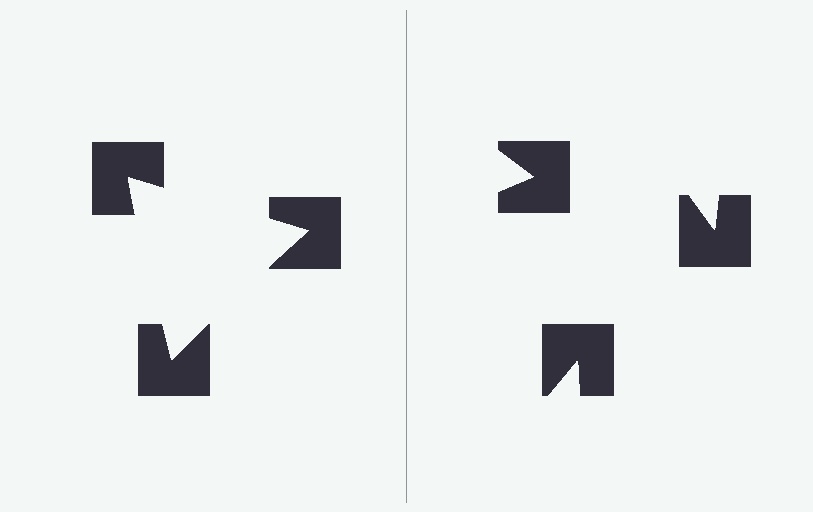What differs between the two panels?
The notched squares are positioned identically on both sides; only the wedge orientations differ. On the left they align to a triangle; on the right they are misaligned.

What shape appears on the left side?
An illusory triangle.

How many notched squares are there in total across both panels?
6 — 3 on each side.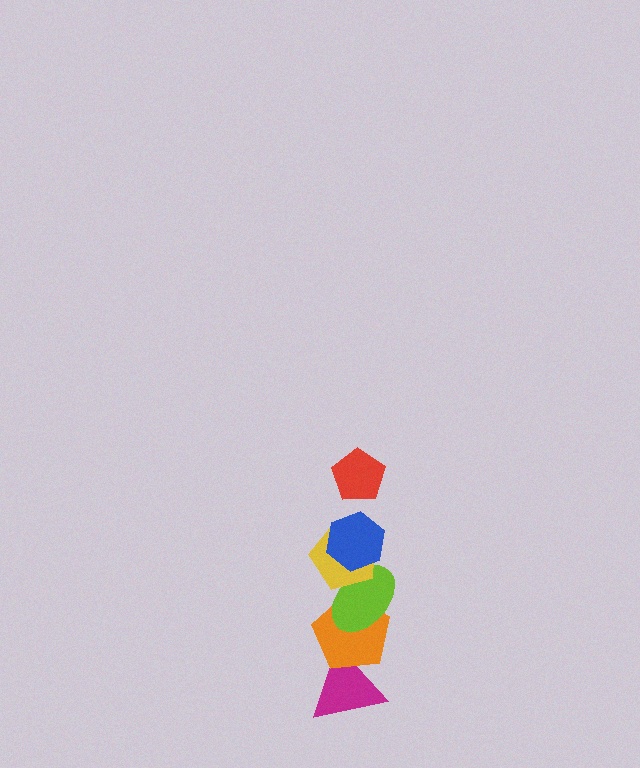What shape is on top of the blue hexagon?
The red pentagon is on top of the blue hexagon.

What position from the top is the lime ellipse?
The lime ellipse is 4th from the top.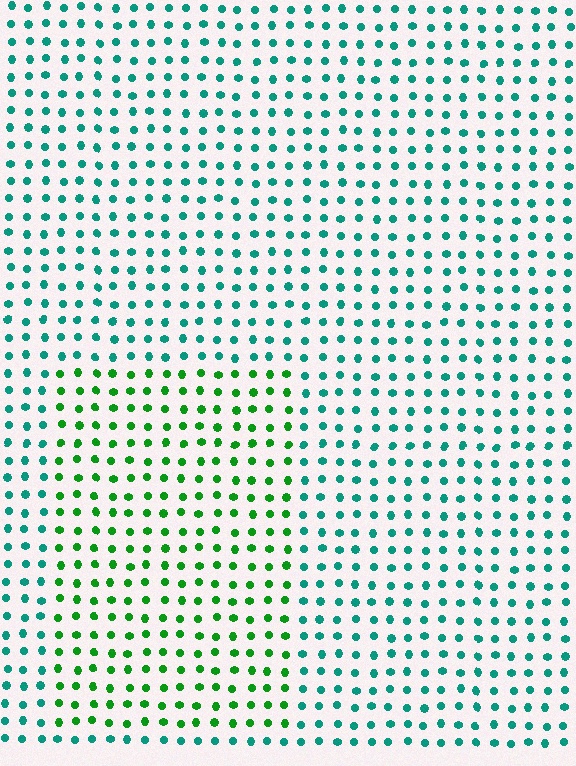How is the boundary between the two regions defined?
The boundary is defined purely by a slight shift in hue (about 44 degrees). Spacing, size, and orientation are identical on both sides.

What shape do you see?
I see a rectangle.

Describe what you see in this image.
The image is filled with small teal elements in a uniform arrangement. A rectangle-shaped region is visible where the elements are tinted to a slightly different hue, forming a subtle color boundary.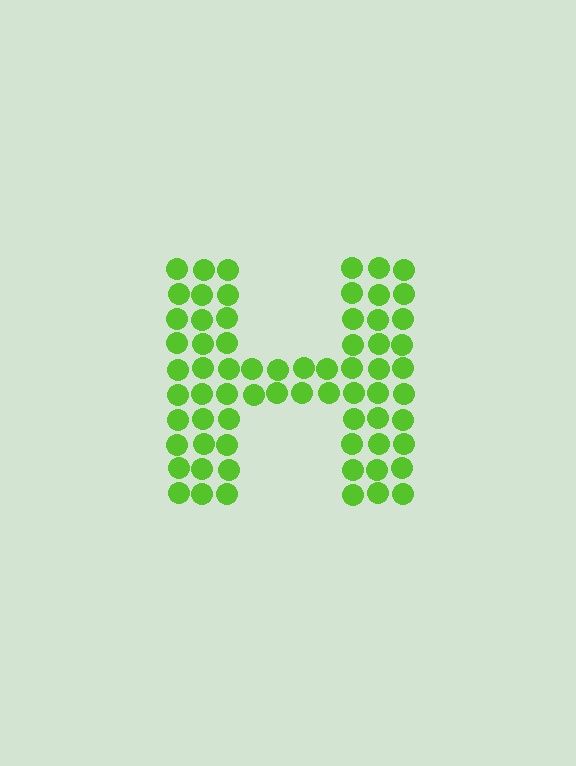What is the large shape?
The large shape is the letter H.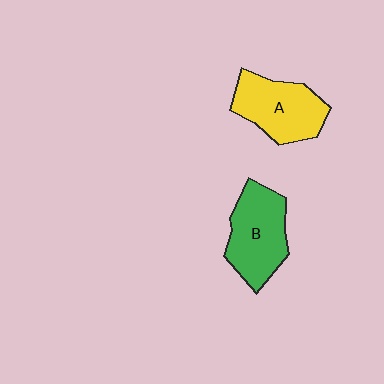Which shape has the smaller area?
Shape A (yellow).